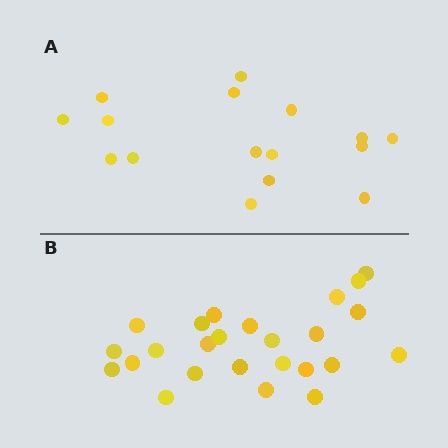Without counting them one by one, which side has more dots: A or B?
Region B (the bottom region) has more dots.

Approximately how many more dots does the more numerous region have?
Region B has roughly 8 or so more dots than region A.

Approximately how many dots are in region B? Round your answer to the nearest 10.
About 20 dots. (The exact count is 25, which rounds to 20.)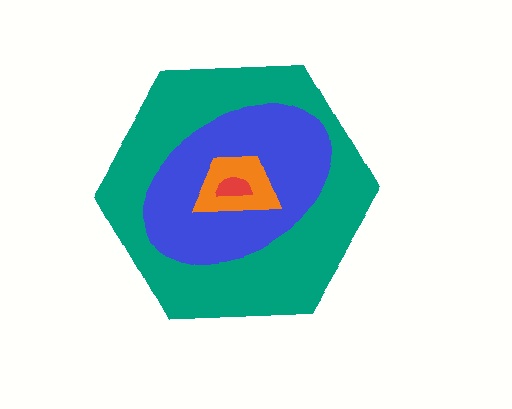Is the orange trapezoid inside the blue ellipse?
Yes.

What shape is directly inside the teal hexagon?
The blue ellipse.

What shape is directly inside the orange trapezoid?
The red semicircle.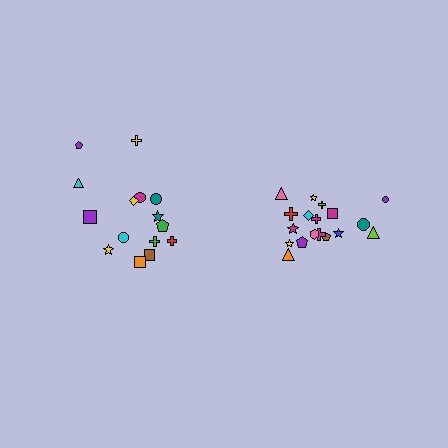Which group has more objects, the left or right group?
The right group.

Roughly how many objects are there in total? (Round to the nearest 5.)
Roughly 35 objects in total.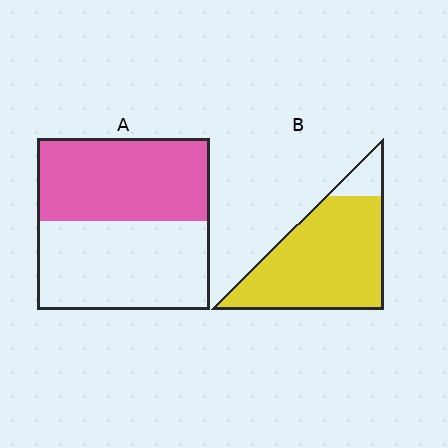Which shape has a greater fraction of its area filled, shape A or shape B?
Shape B.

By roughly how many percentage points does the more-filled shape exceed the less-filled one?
By roughly 40 percentage points (B over A).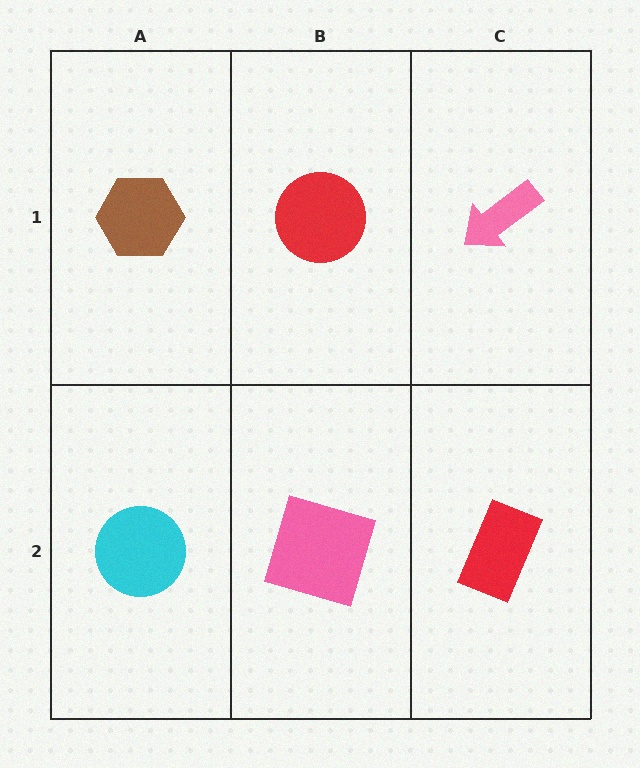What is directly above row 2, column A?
A brown hexagon.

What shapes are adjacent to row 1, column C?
A red rectangle (row 2, column C), a red circle (row 1, column B).